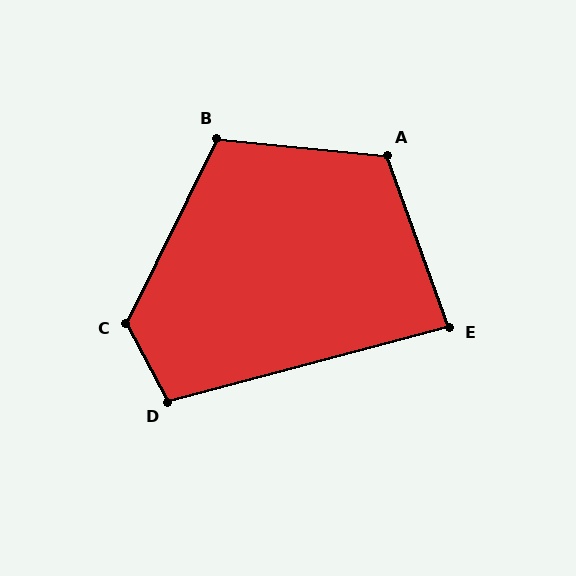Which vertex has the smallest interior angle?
E, at approximately 85 degrees.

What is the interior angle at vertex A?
Approximately 115 degrees (obtuse).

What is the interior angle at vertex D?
Approximately 103 degrees (obtuse).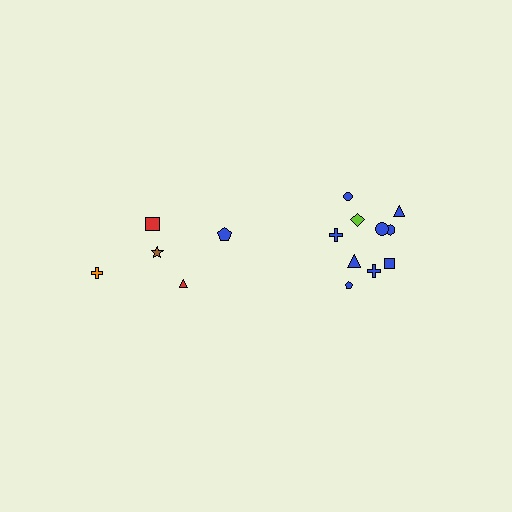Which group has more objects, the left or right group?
The right group.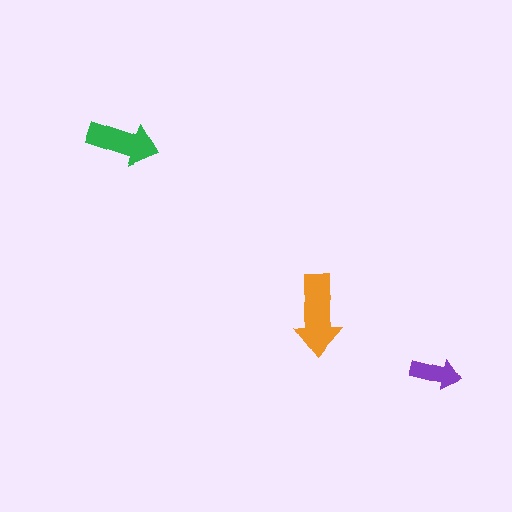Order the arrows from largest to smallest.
the orange one, the green one, the purple one.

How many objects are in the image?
There are 3 objects in the image.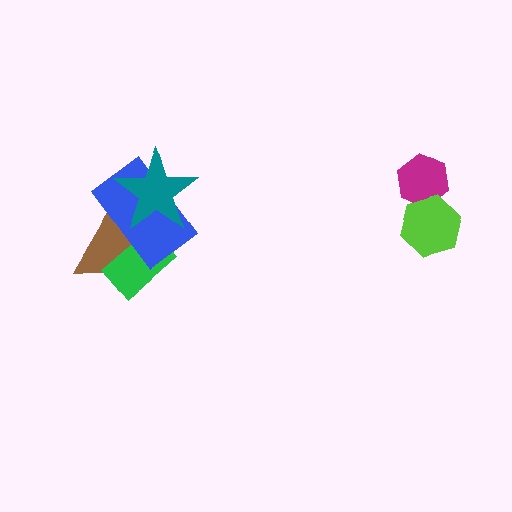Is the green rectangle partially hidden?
Yes, it is partially covered by another shape.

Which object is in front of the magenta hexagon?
The lime hexagon is in front of the magenta hexagon.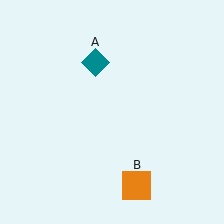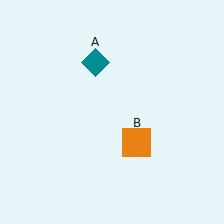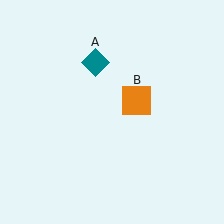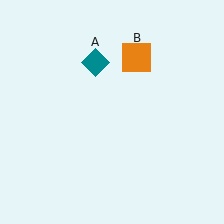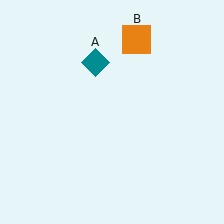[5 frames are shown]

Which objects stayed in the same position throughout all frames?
Teal diamond (object A) remained stationary.